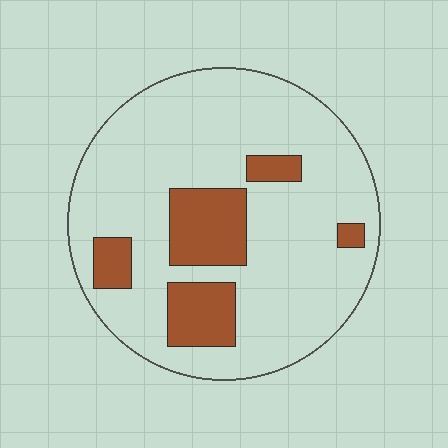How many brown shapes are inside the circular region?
5.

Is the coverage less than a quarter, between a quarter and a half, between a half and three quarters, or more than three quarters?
Less than a quarter.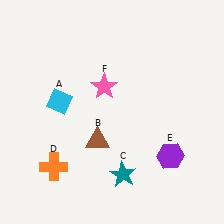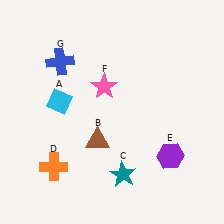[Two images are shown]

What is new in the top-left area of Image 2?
A blue cross (G) was added in the top-left area of Image 2.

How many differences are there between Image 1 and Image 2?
There is 1 difference between the two images.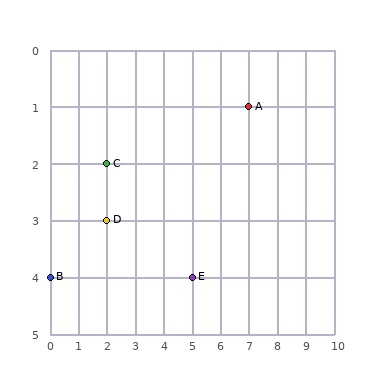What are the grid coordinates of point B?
Point B is at grid coordinates (0, 4).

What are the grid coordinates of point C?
Point C is at grid coordinates (2, 2).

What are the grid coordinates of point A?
Point A is at grid coordinates (7, 1).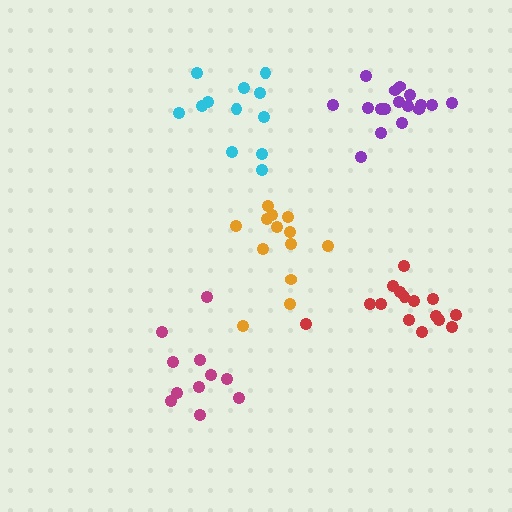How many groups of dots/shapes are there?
There are 5 groups.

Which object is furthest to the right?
The red cluster is rightmost.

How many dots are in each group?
Group 1: 11 dots, Group 2: 12 dots, Group 3: 15 dots, Group 4: 17 dots, Group 5: 13 dots (68 total).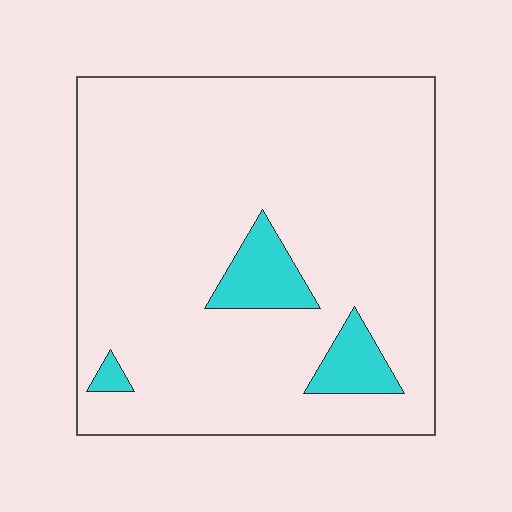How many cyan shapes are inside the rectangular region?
3.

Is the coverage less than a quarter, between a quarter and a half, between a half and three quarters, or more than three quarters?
Less than a quarter.